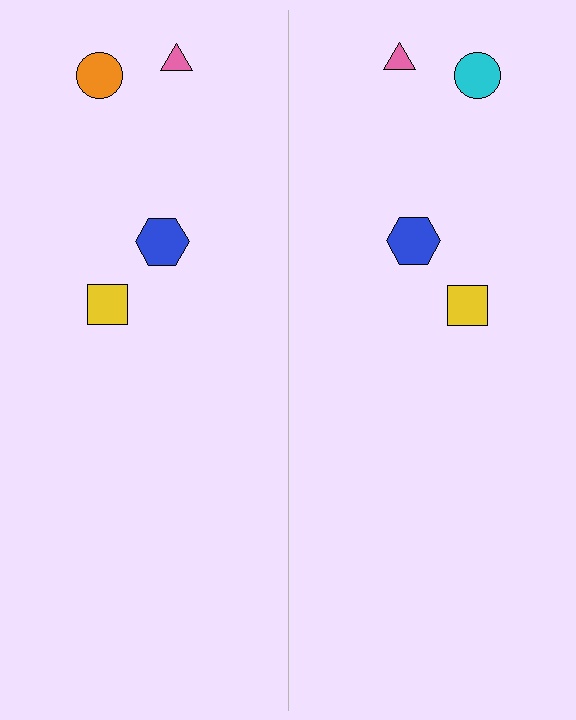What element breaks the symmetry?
The cyan circle on the right side breaks the symmetry — its mirror counterpart is orange.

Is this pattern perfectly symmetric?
No, the pattern is not perfectly symmetric. The cyan circle on the right side breaks the symmetry — its mirror counterpart is orange.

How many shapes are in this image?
There are 8 shapes in this image.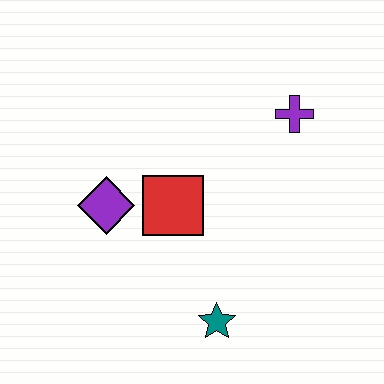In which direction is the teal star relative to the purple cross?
The teal star is below the purple cross.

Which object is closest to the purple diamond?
The red square is closest to the purple diamond.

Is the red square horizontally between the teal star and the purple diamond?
Yes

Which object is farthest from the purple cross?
The teal star is farthest from the purple cross.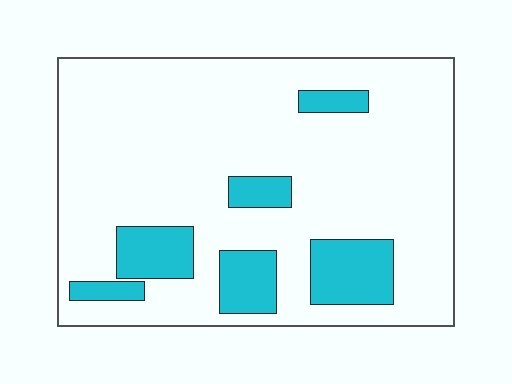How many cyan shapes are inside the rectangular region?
6.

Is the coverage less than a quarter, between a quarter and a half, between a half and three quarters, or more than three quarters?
Less than a quarter.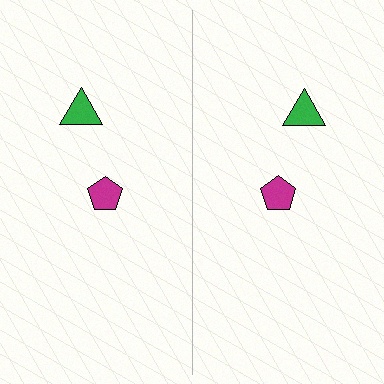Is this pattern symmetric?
Yes, this pattern has bilateral (reflection) symmetry.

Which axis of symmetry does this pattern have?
The pattern has a vertical axis of symmetry running through the center of the image.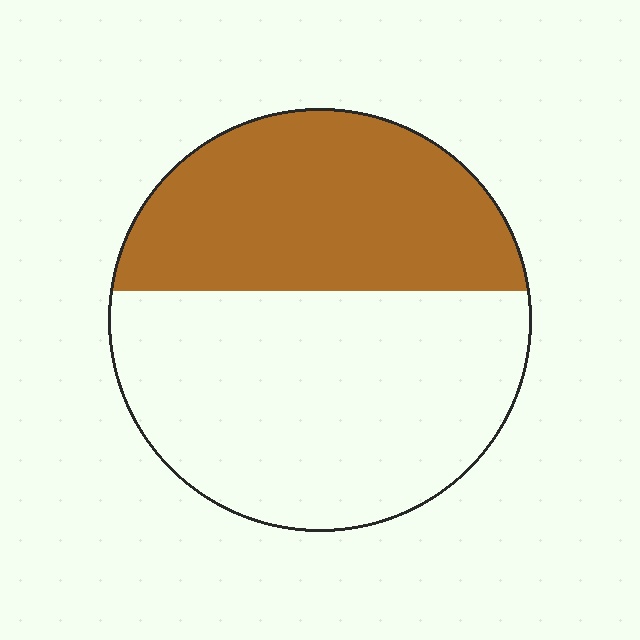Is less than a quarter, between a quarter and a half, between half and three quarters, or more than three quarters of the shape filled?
Between a quarter and a half.